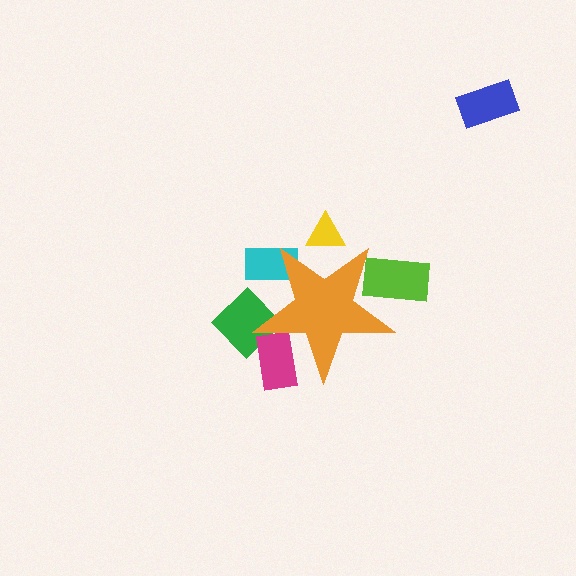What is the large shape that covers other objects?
An orange star.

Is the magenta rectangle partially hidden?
Yes, the magenta rectangle is partially hidden behind the orange star.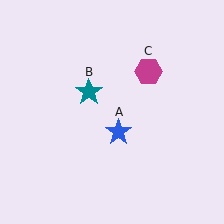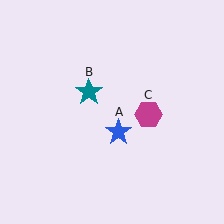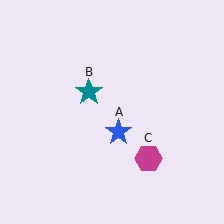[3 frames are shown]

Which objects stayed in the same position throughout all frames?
Blue star (object A) and teal star (object B) remained stationary.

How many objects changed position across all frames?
1 object changed position: magenta hexagon (object C).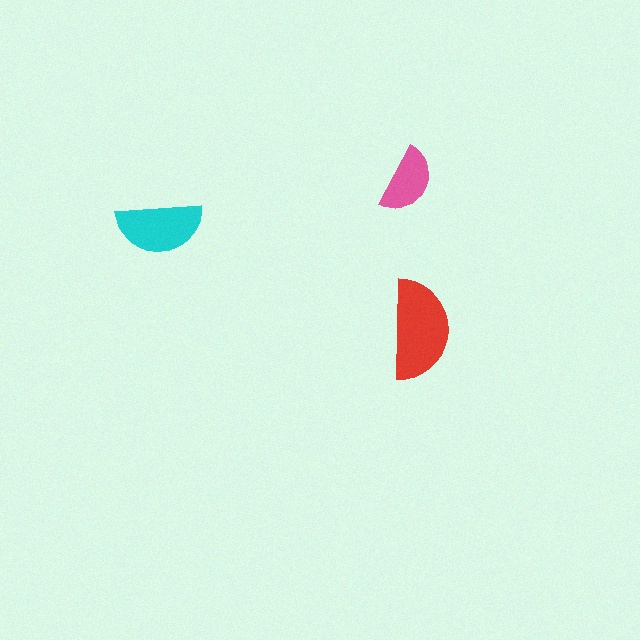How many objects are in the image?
There are 3 objects in the image.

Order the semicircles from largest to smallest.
the red one, the cyan one, the pink one.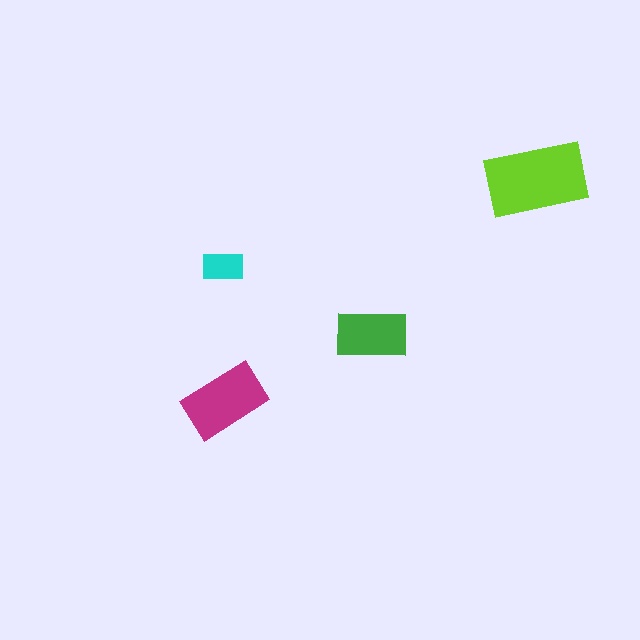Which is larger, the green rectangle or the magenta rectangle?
The magenta one.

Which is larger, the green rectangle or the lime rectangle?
The lime one.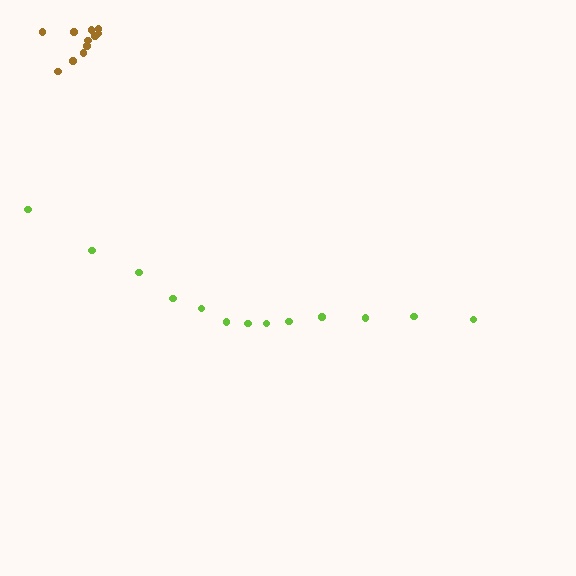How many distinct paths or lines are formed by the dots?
There are 2 distinct paths.